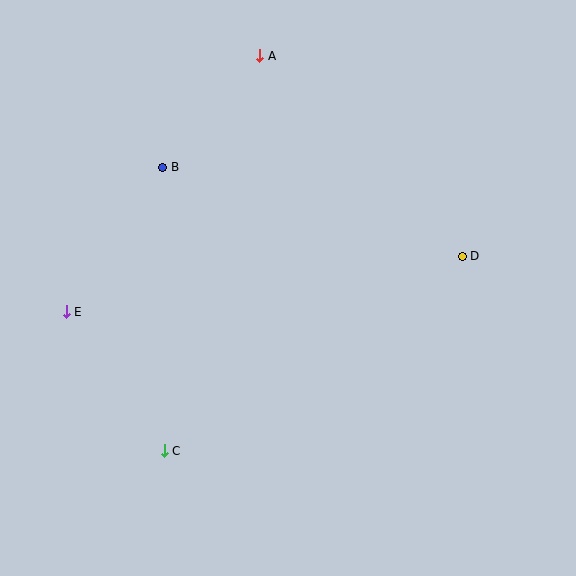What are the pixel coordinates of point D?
Point D is at (462, 256).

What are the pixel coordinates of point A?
Point A is at (260, 56).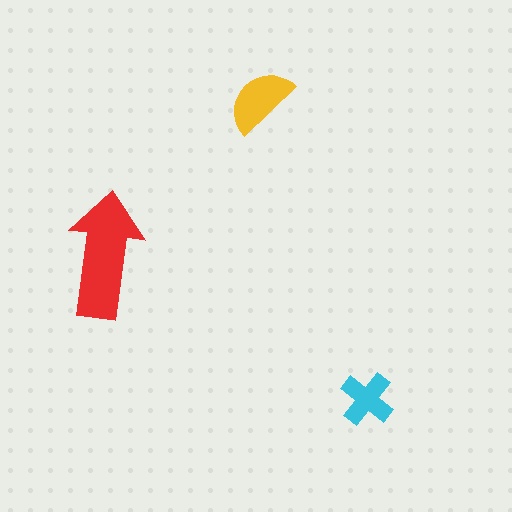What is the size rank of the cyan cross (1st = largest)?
3rd.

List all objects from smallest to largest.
The cyan cross, the yellow semicircle, the red arrow.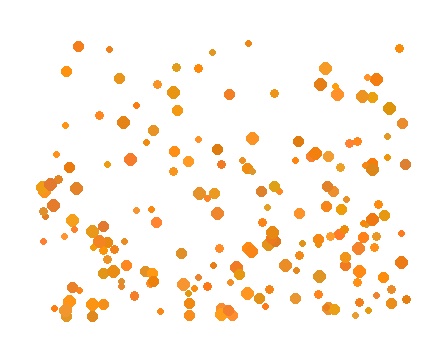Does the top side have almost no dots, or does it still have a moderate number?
Still a moderate number, just noticeably fewer than the bottom.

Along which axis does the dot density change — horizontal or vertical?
Vertical.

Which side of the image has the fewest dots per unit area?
The top.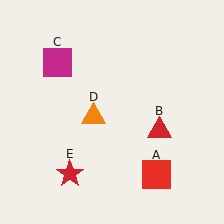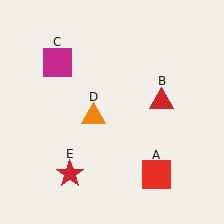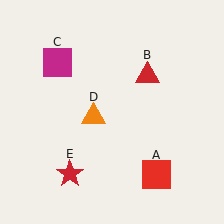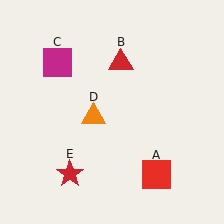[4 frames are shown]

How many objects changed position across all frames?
1 object changed position: red triangle (object B).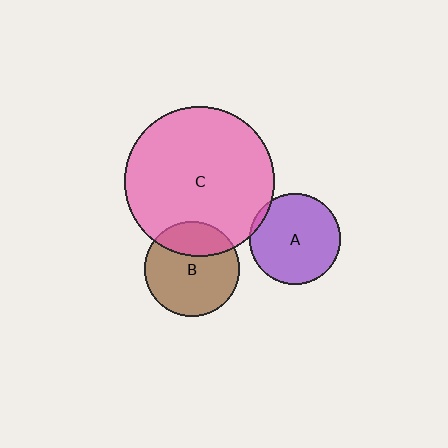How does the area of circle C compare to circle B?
Approximately 2.5 times.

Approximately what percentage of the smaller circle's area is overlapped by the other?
Approximately 5%.